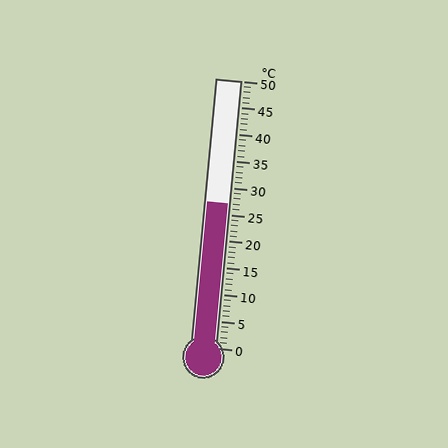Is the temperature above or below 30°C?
The temperature is below 30°C.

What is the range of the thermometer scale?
The thermometer scale ranges from 0°C to 50°C.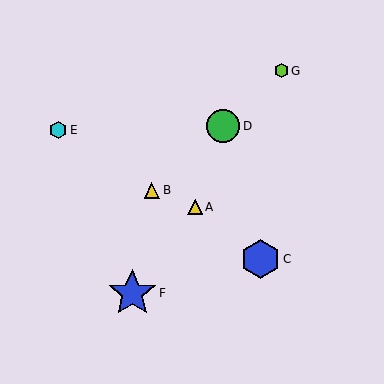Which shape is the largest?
The blue star (labeled F) is the largest.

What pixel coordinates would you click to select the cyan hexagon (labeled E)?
Click at (58, 130) to select the cyan hexagon E.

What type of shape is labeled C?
Shape C is a blue hexagon.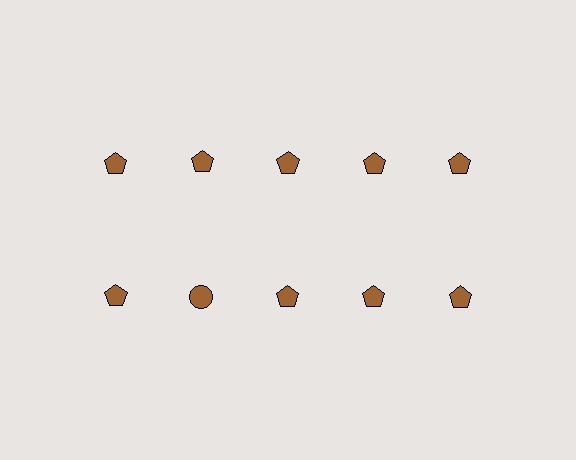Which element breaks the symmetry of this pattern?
The brown circle in the second row, second from left column breaks the symmetry. All other shapes are brown pentagons.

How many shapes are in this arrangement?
There are 10 shapes arranged in a grid pattern.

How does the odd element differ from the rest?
It has a different shape: circle instead of pentagon.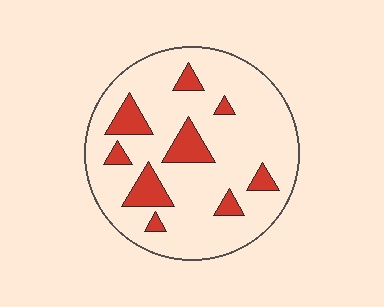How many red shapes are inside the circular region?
9.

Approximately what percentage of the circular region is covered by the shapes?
Approximately 15%.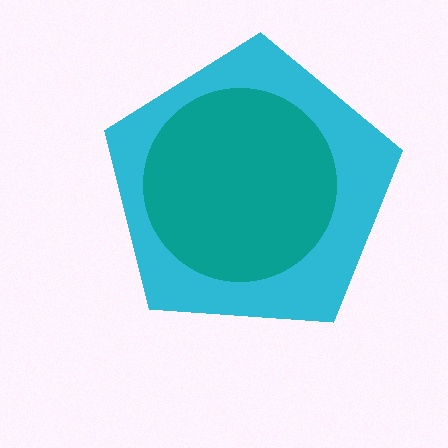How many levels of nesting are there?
2.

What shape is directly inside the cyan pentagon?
The teal circle.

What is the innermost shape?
The teal circle.